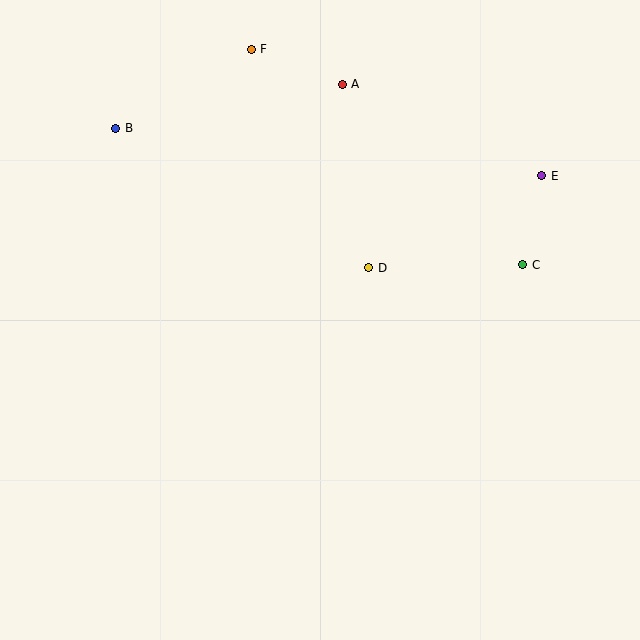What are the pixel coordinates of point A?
Point A is at (342, 84).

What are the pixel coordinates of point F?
Point F is at (251, 49).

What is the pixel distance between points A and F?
The distance between A and F is 97 pixels.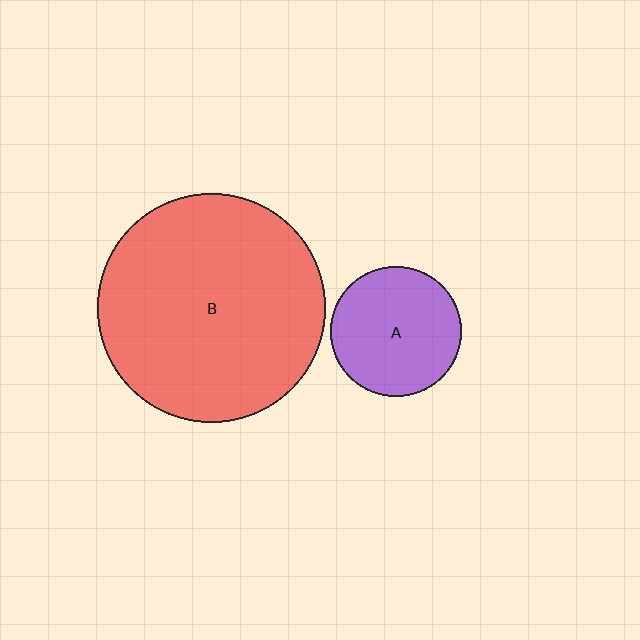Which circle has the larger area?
Circle B (red).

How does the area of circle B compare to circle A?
Approximately 3.1 times.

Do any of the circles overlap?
No, none of the circles overlap.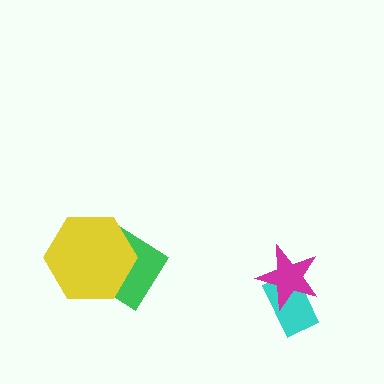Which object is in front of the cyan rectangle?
The magenta star is in front of the cyan rectangle.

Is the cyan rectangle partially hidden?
Yes, it is partially covered by another shape.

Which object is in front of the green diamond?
The yellow hexagon is in front of the green diamond.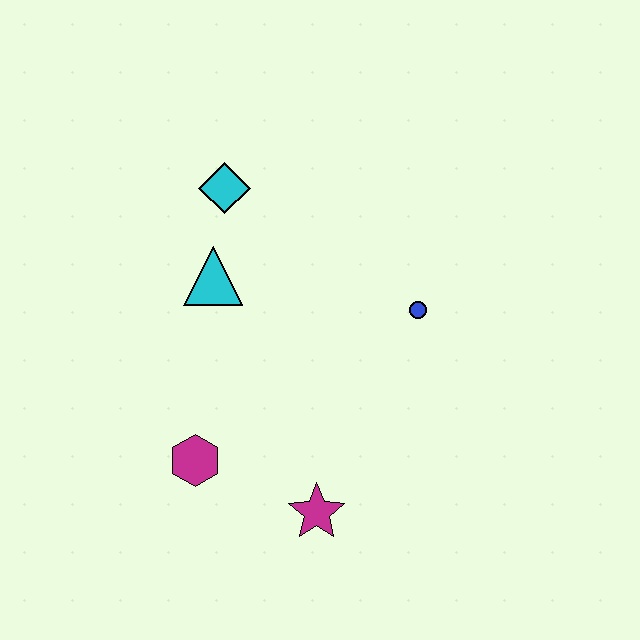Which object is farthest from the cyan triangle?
The magenta star is farthest from the cyan triangle.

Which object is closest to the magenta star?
The magenta hexagon is closest to the magenta star.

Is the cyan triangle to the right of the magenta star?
No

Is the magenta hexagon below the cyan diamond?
Yes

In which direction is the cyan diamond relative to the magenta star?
The cyan diamond is above the magenta star.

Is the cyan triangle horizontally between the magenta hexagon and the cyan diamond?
Yes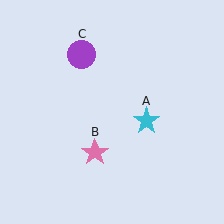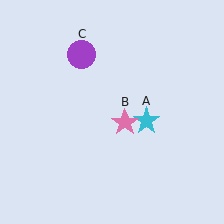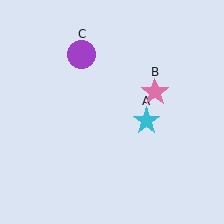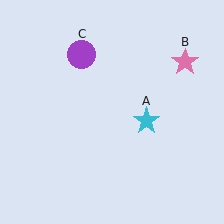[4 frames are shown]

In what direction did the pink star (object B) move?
The pink star (object B) moved up and to the right.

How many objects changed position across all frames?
1 object changed position: pink star (object B).